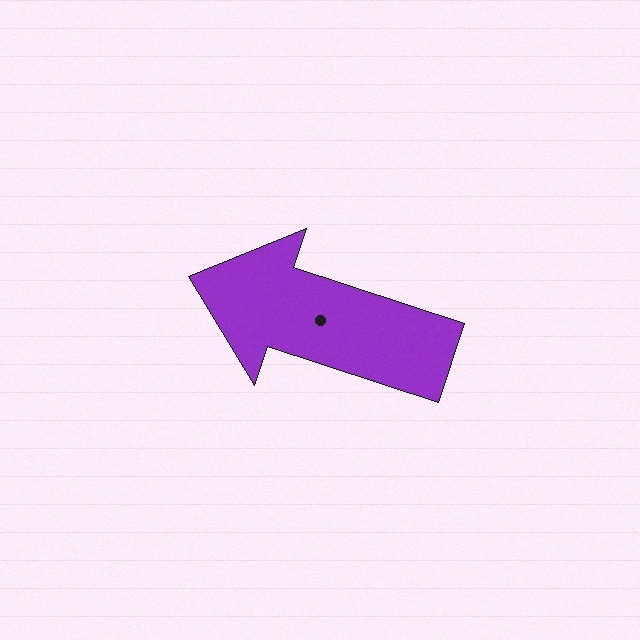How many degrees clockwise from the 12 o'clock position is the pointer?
Approximately 288 degrees.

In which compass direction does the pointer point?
West.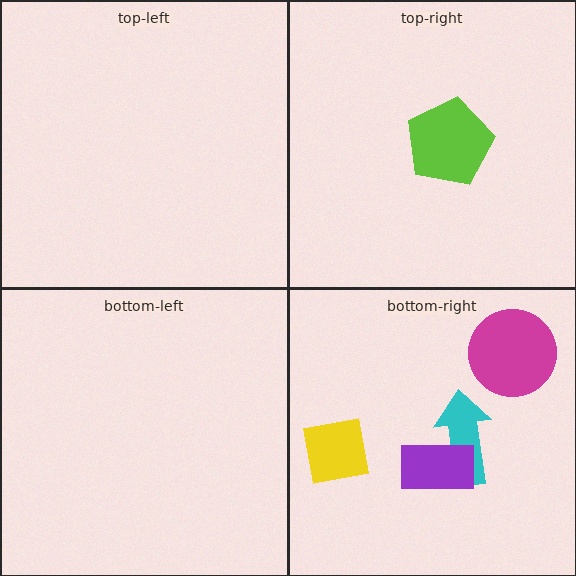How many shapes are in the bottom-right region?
4.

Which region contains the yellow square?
The bottom-right region.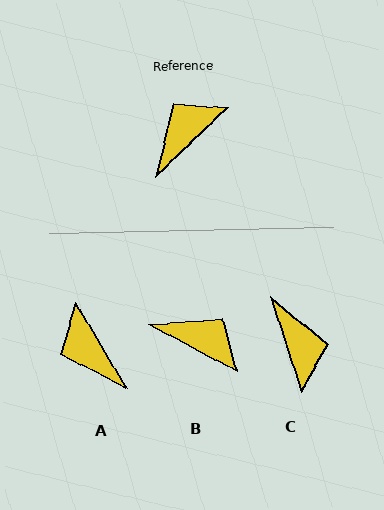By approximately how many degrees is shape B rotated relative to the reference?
Approximately 72 degrees clockwise.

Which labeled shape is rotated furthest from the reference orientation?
C, about 116 degrees away.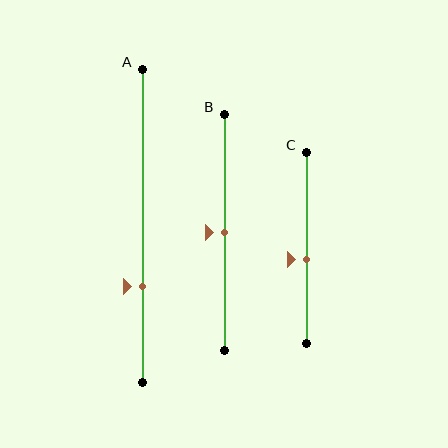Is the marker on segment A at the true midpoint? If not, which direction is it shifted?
No, the marker on segment A is shifted downward by about 19% of the segment length.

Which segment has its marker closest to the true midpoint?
Segment B has its marker closest to the true midpoint.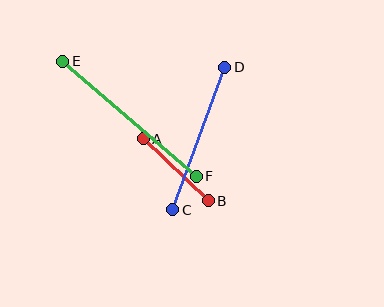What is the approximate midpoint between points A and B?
The midpoint is at approximately (176, 170) pixels.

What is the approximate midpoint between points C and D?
The midpoint is at approximately (199, 139) pixels.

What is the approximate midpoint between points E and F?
The midpoint is at approximately (129, 119) pixels.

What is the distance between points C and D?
The distance is approximately 152 pixels.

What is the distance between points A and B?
The distance is approximately 89 pixels.